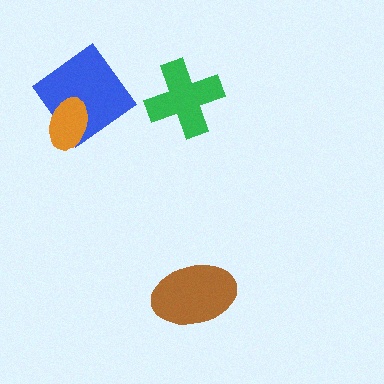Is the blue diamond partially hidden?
Yes, it is partially covered by another shape.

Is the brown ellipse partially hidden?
No, no other shape covers it.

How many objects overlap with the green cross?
0 objects overlap with the green cross.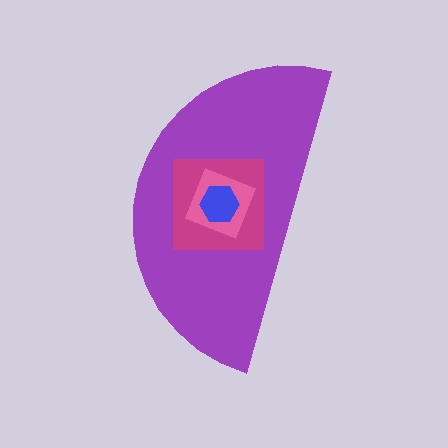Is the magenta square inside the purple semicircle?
Yes.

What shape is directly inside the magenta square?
The pink diamond.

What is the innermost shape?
The blue hexagon.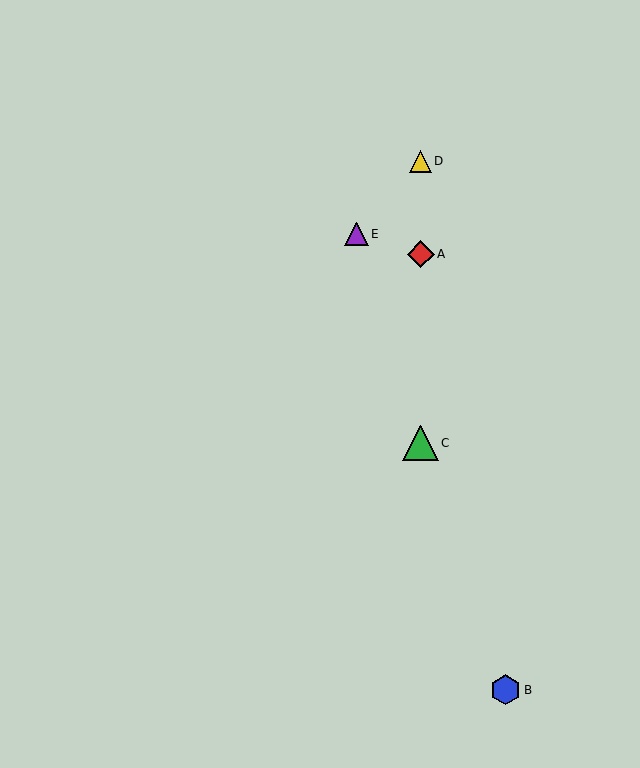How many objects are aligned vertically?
3 objects (A, C, D) are aligned vertically.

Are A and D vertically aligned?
Yes, both are at x≈421.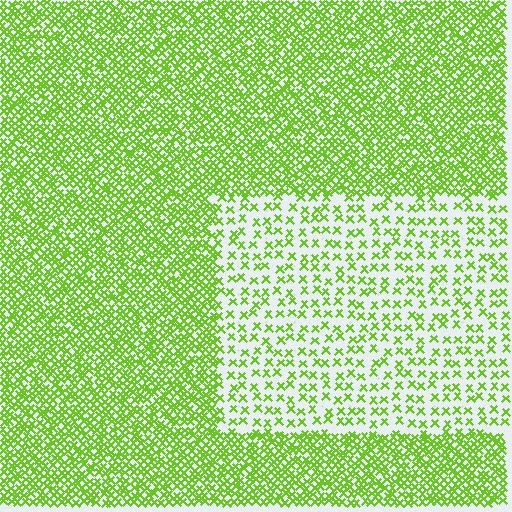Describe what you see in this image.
The image contains small lime elements arranged at two different densities. A rectangle-shaped region is visible where the elements are less densely packed than the surrounding area.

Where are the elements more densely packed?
The elements are more densely packed outside the rectangle boundary.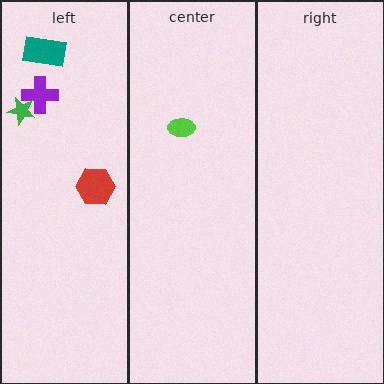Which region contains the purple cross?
The left region.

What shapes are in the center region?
The lime ellipse.